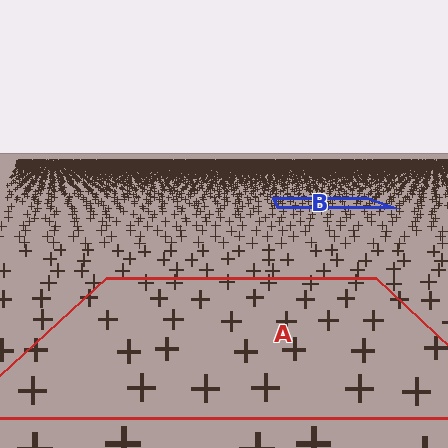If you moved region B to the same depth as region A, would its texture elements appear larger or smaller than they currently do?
They would appear larger. At a closer depth, the same texture elements are projected at a bigger on-screen size.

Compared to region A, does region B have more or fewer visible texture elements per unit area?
Region B has more texture elements per unit area — they are packed more densely because it is farther away.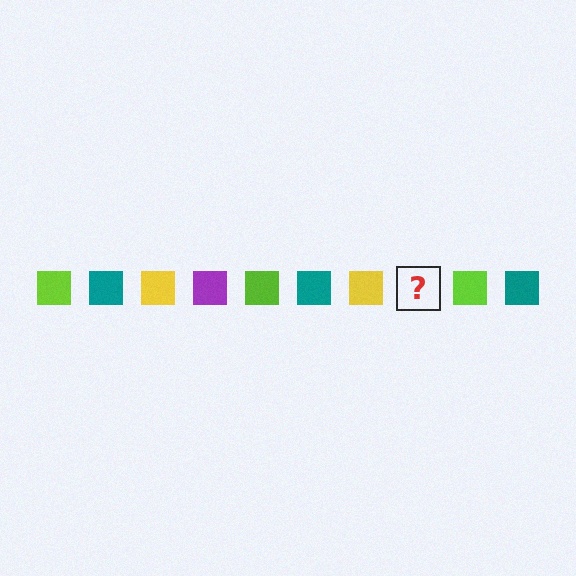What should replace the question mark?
The question mark should be replaced with a purple square.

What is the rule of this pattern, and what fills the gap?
The rule is that the pattern cycles through lime, teal, yellow, purple squares. The gap should be filled with a purple square.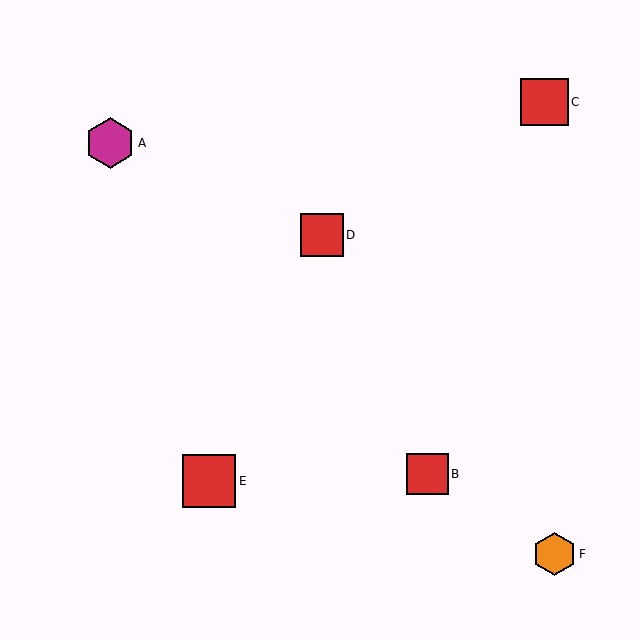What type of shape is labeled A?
Shape A is a magenta hexagon.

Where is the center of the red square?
The center of the red square is at (322, 235).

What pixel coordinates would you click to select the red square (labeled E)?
Click at (209, 481) to select the red square E.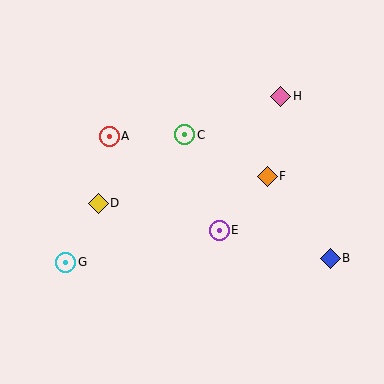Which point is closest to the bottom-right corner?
Point B is closest to the bottom-right corner.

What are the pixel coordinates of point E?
Point E is at (219, 230).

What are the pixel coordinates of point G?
Point G is at (66, 262).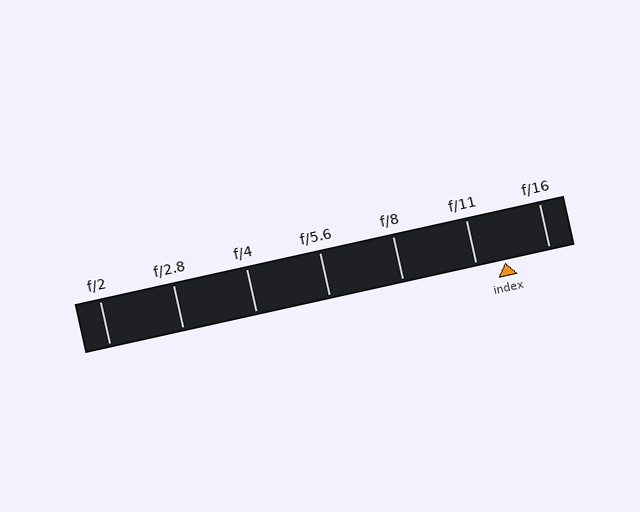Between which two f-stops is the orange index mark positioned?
The index mark is between f/11 and f/16.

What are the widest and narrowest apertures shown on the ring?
The widest aperture shown is f/2 and the narrowest is f/16.